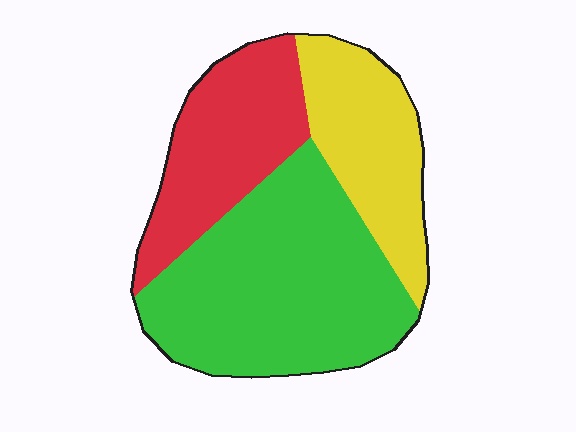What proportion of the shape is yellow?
Yellow takes up about one quarter (1/4) of the shape.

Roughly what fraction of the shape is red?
Red covers about 25% of the shape.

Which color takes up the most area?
Green, at roughly 50%.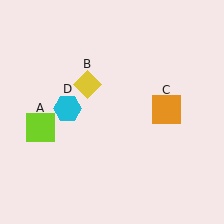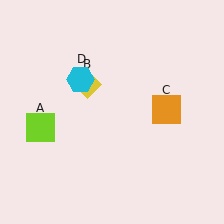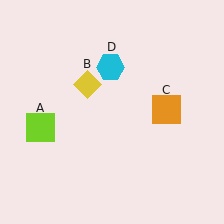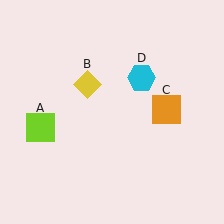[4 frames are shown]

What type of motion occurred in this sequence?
The cyan hexagon (object D) rotated clockwise around the center of the scene.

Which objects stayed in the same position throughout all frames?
Lime square (object A) and yellow diamond (object B) and orange square (object C) remained stationary.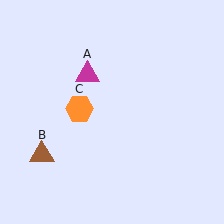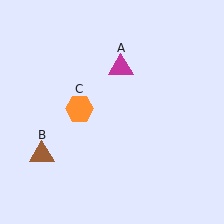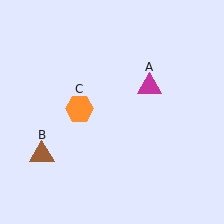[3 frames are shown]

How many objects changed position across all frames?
1 object changed position: magenta triangle (object A).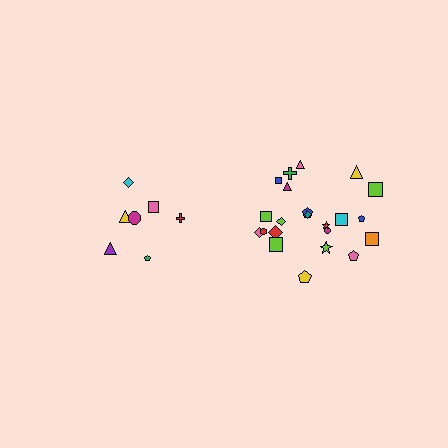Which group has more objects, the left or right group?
The right group.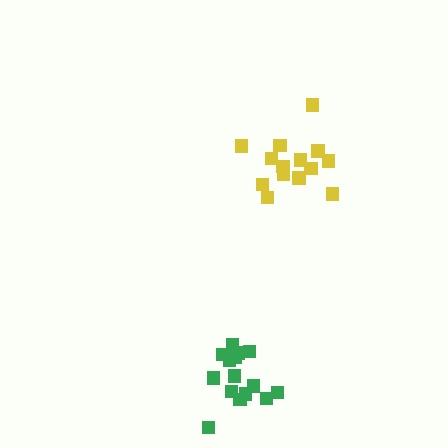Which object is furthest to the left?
The green cluster is leftmost.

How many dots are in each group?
Group 1: 14 dots, Group 2: 15 dots (29 total).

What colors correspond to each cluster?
The clusters are colored: yellow, green.